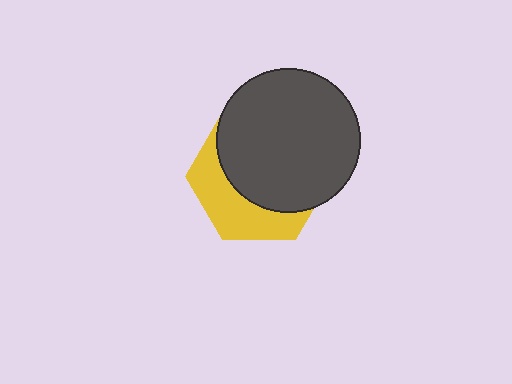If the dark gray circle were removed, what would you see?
You would see the complete yellow hexagon.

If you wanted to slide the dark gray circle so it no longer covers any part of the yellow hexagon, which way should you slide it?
Slide it up — that is the most direct way to separate the two shapes.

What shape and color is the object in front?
The object in front is a dark gray circle.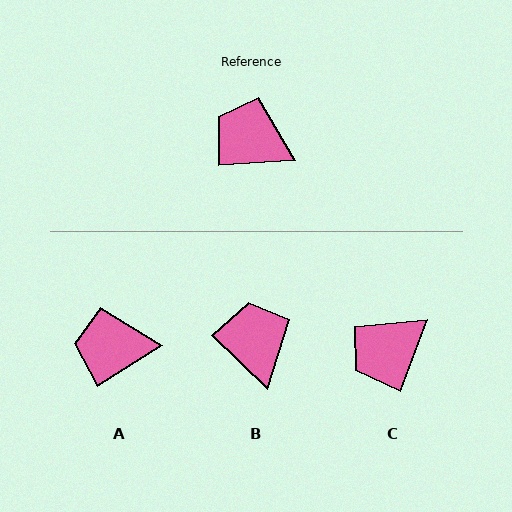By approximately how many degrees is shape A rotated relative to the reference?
Approximately 29 degrees counter-clockwise.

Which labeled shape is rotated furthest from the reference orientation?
C, about 66 degrees away.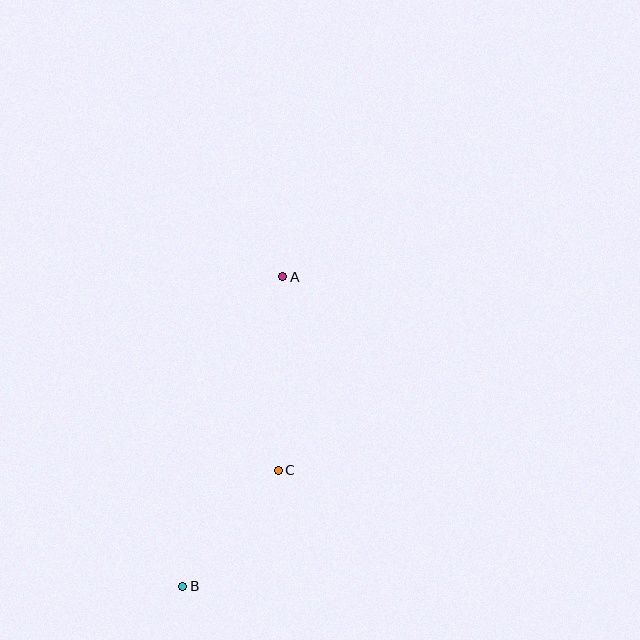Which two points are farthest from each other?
Points A and B are farthest from each other.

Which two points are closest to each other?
Points B and C are closest to each other.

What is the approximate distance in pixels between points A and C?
The distance between A and C is approximately 194 pixels.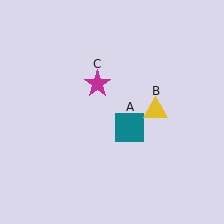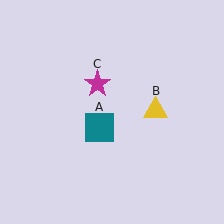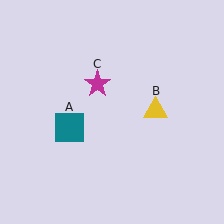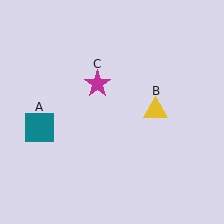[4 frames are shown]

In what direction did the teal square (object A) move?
The teal square (object A) moved left.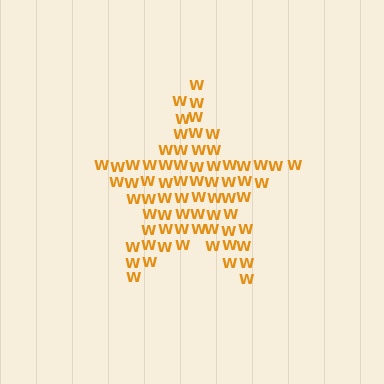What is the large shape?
The large shape is a star.